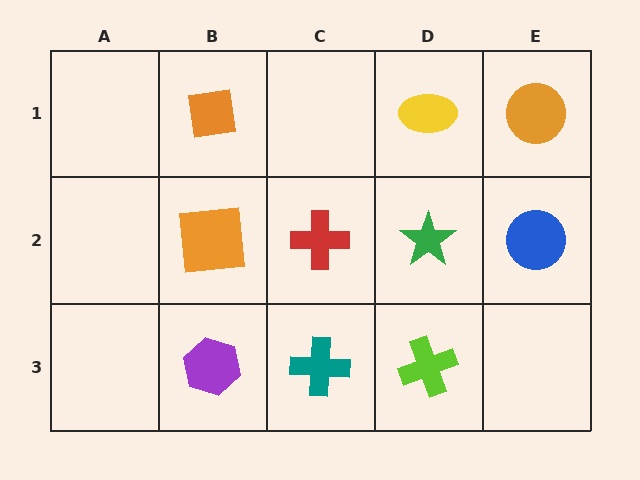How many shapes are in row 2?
4 shapes.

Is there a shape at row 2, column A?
No, that cell is empty.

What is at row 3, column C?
A teal cross.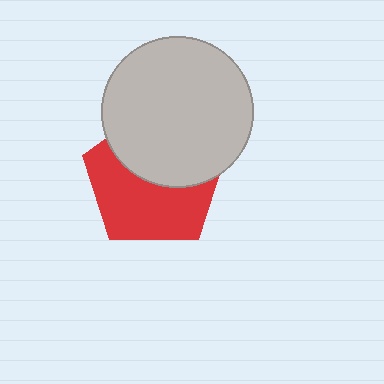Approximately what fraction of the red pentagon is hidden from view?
Roughly 45% of the red pentagon is hidden behind the light gray circle.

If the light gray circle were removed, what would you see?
You would see the complete red pentagon.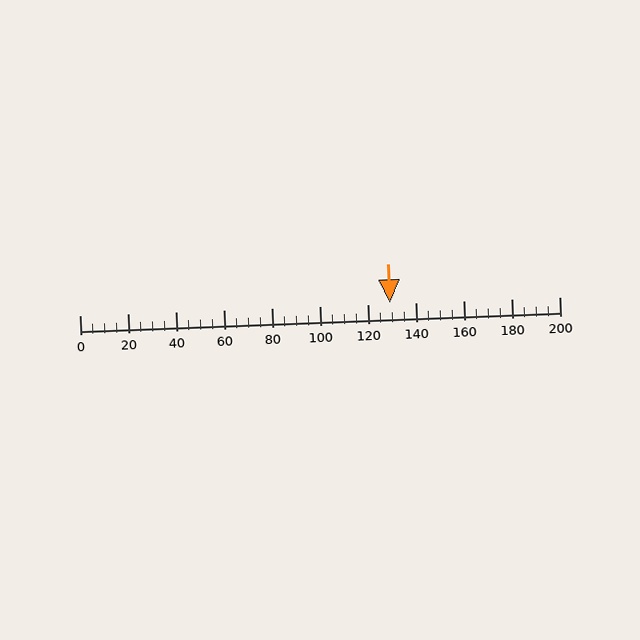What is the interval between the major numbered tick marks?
The major tick marks are spaced 20 units apart.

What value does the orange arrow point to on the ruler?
The orange arrow points to approximately 130.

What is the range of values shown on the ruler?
The ruler shows values from 0 to 200.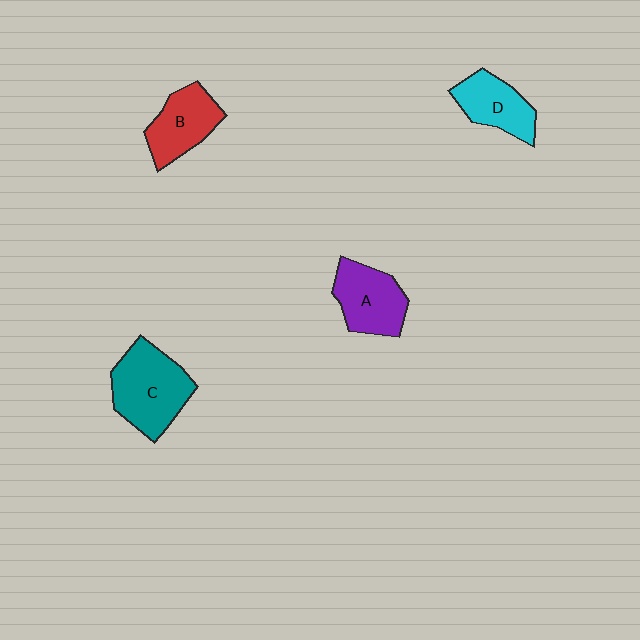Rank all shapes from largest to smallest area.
From largest to smallest: C (teal), A (purple), B (red), D (cyan).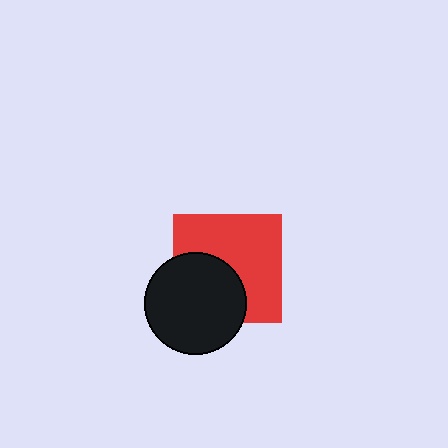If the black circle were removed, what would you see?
You would see the complete red square.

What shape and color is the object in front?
The object in front is a black circle.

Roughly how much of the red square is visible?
About half of it is visible (roughly 61%).